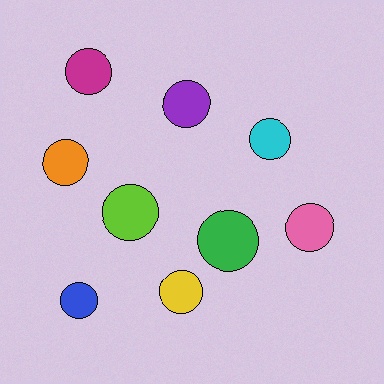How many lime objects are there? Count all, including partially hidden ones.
There is 1 lime object.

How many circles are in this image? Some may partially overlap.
There are 9 circles.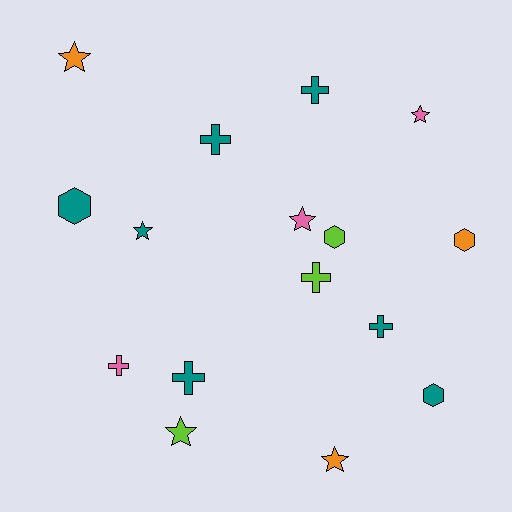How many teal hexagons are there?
There are 2 teal hexagons.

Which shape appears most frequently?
Star, with 6 objects.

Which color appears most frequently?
Teal, with 7 objects.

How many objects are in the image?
There are 16 objects.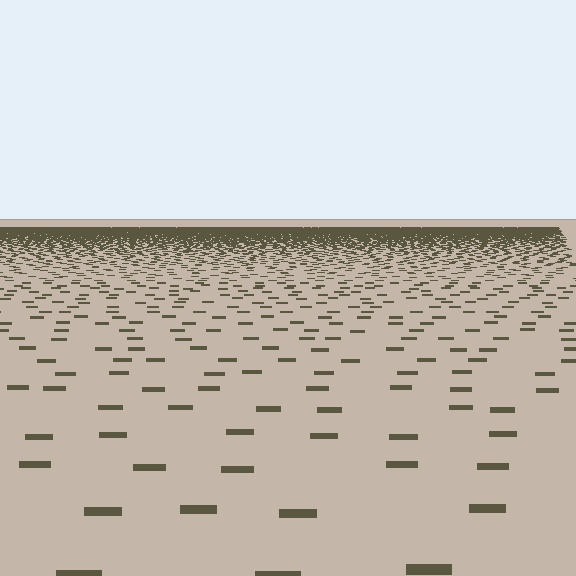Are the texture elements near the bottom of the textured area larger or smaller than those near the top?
Larger. Near the bottom, elements are closer to the viewer and appear at a bigger on-screen size.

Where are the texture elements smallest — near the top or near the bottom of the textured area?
Near the top.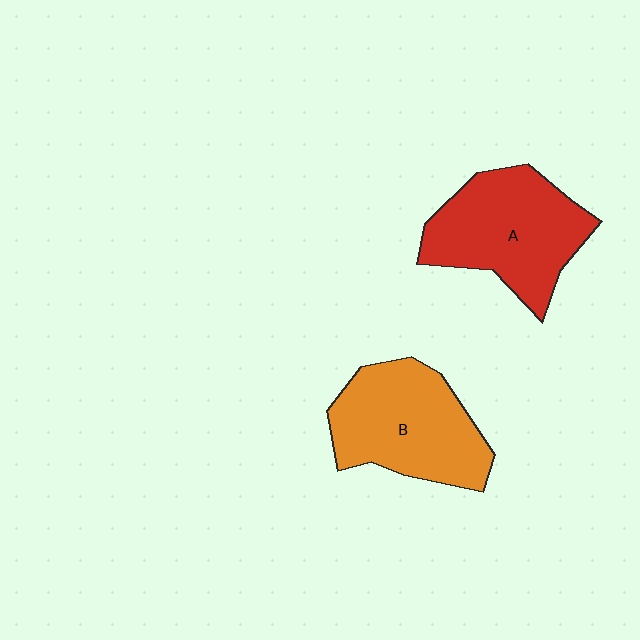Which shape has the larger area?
Shape A (red).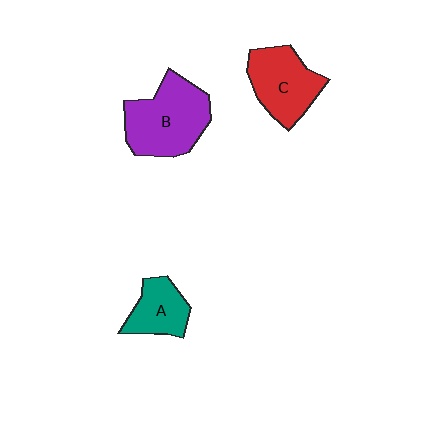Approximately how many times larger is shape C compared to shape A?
Approximately 1.5 times.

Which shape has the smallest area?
Shape A (teal).